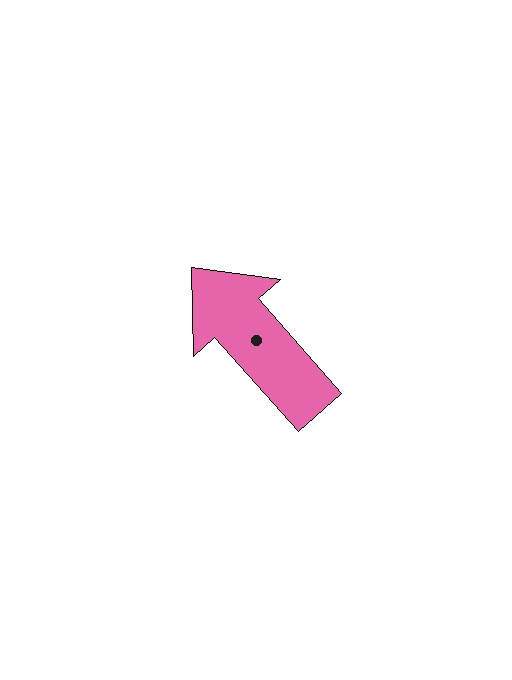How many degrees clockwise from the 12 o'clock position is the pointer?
Approximately 319 degrees.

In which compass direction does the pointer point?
Northwest.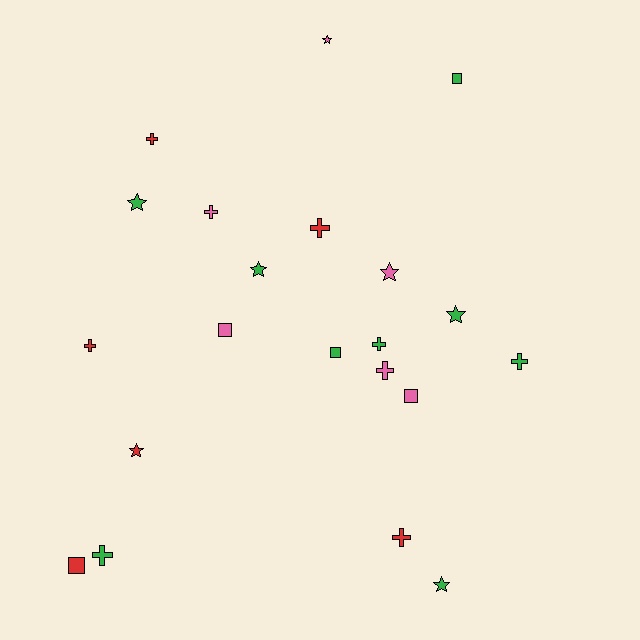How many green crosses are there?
There are 3 green crosses.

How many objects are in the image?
There are 21 objects.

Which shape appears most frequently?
Cross, with 9 objects.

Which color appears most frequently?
Green, with 9 objects.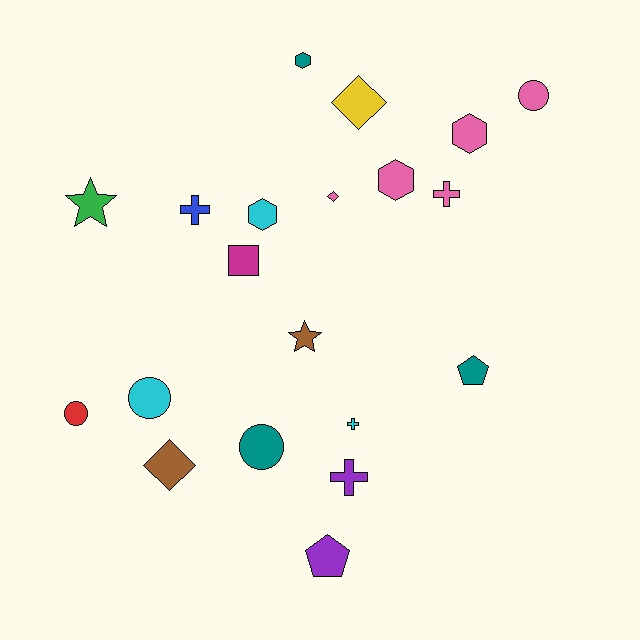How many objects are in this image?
There are 20 objects.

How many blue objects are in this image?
There is 1 blue object.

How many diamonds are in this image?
There are 3 diamonds.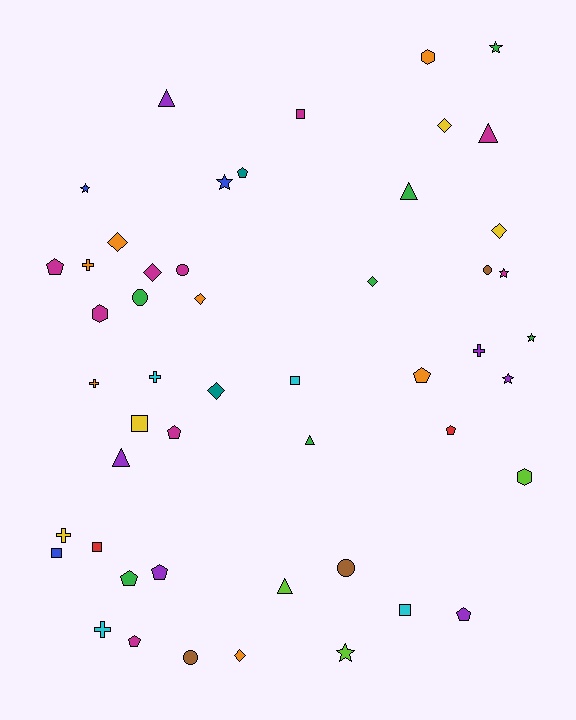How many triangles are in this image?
There are 6 triangles.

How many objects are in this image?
There are 50 objects.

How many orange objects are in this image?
There are 7 orange objects.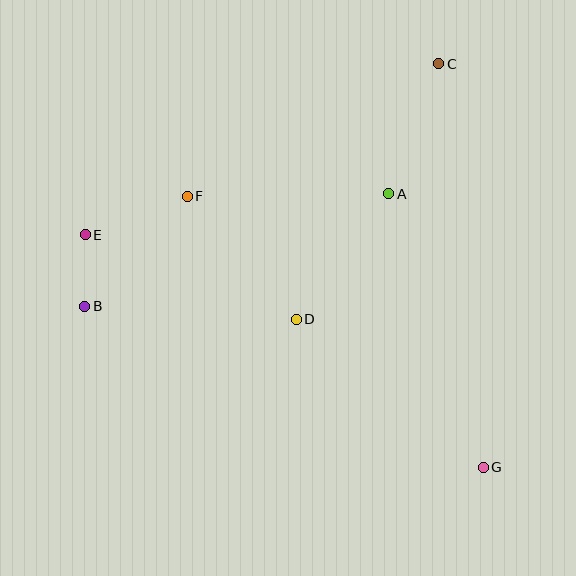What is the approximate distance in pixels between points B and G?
The distance between B and G is approximately 430 pixels.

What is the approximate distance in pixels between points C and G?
The distance between C and G is approximately 406 pixels.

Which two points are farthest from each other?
Points E and G are farthest from each other.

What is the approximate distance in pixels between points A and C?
The distance between A and C is approximately 139 pixels.